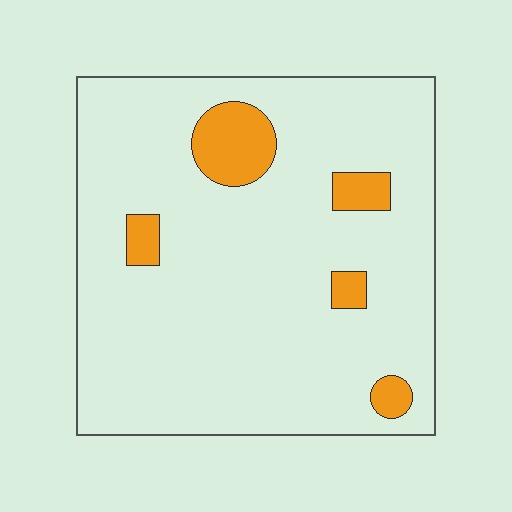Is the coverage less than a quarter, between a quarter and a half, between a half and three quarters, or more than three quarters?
Less than a quarter.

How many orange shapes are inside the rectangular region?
5.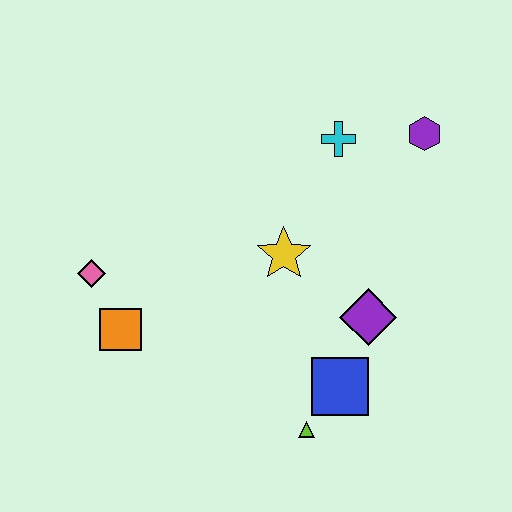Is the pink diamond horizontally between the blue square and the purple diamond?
No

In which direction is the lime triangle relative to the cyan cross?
The lime triangle is below the cyan cross.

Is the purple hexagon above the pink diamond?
Yes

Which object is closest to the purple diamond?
The blue square is closest to the purple diamond.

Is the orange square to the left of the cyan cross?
Yes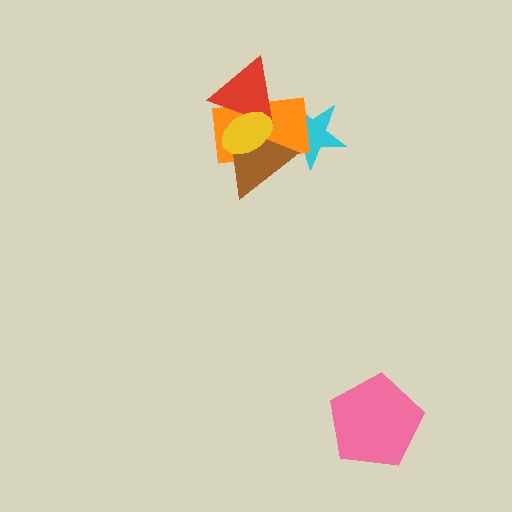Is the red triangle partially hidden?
Yes, it is partially covered by another shape.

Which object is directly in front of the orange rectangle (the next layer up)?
The red triangle is directly in front of the orange rectangle.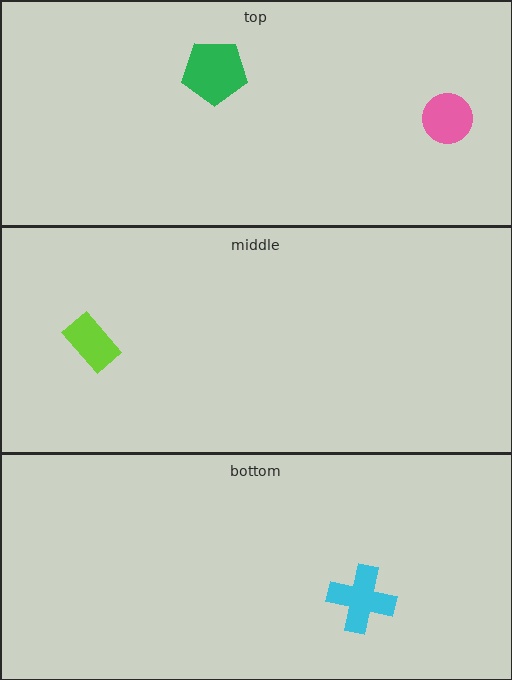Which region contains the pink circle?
The top region.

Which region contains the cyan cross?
The bottom region.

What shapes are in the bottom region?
The cyan cross.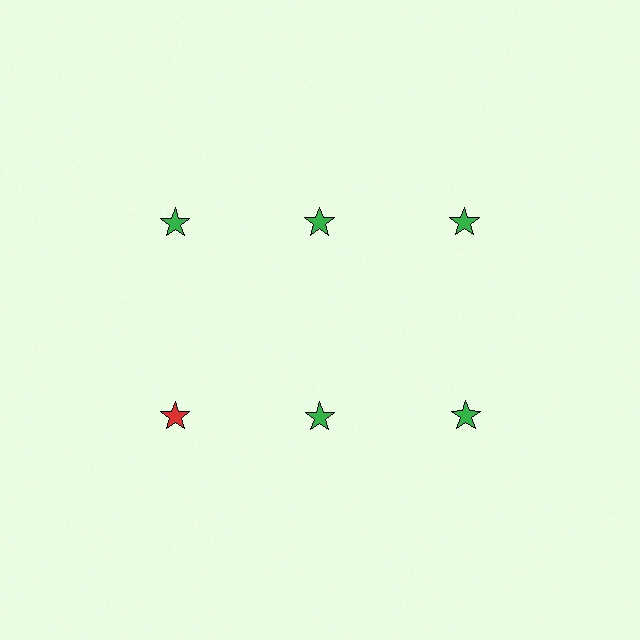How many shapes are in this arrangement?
There are 6 shapes arranged in a grid pattern.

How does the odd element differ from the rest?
It has a different color: red instead of green.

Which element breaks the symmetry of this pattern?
The red star in the second row, leftmost column breaks the symmetry. All other shapes are green stars.